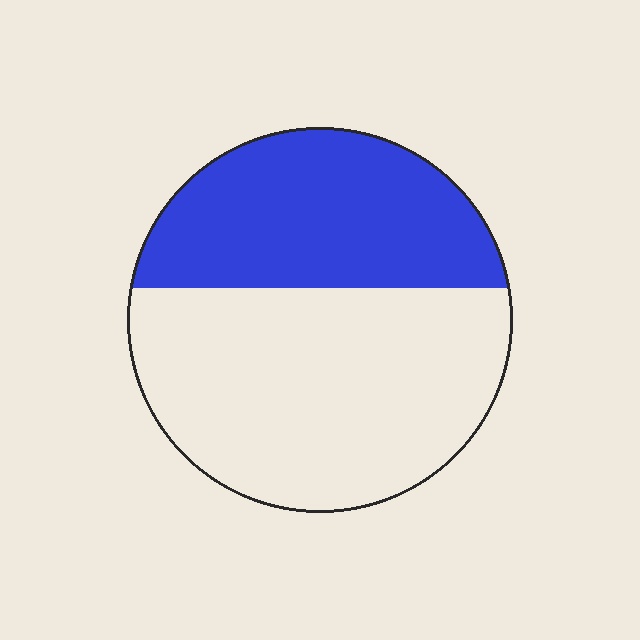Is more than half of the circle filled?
No.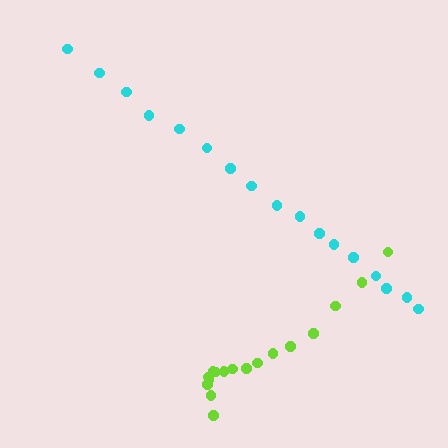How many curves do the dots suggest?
There are 2 distinct paths.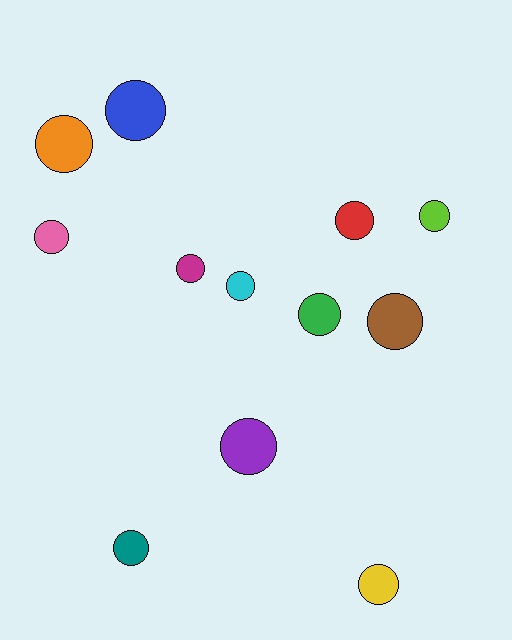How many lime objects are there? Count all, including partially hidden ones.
There is 1 lime object.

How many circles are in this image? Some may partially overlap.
There are 12 circles.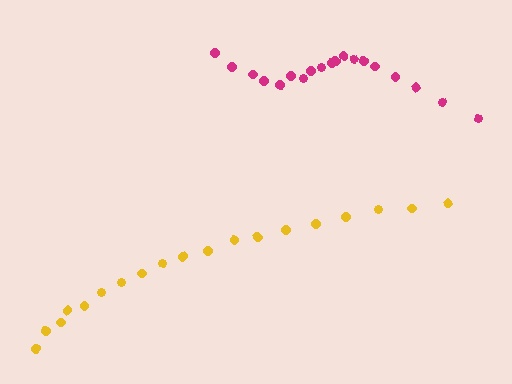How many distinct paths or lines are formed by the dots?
There are 2 distinct paths.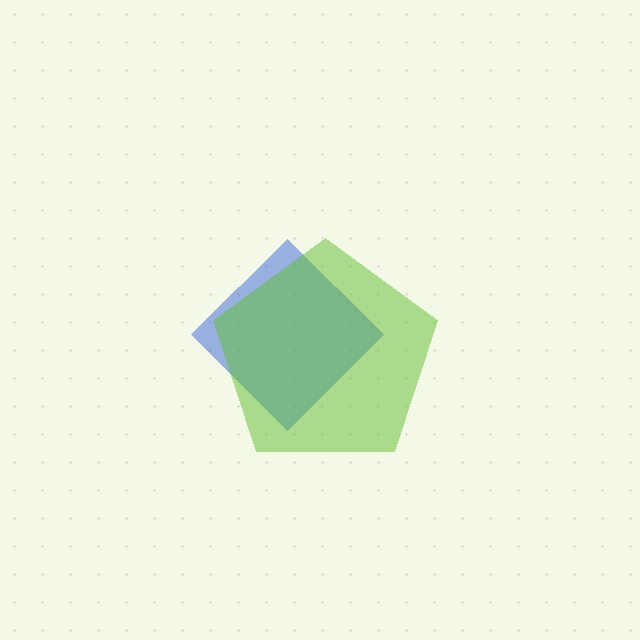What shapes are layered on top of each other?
The layered shapes are: a blue diamond, a lime pentagon.